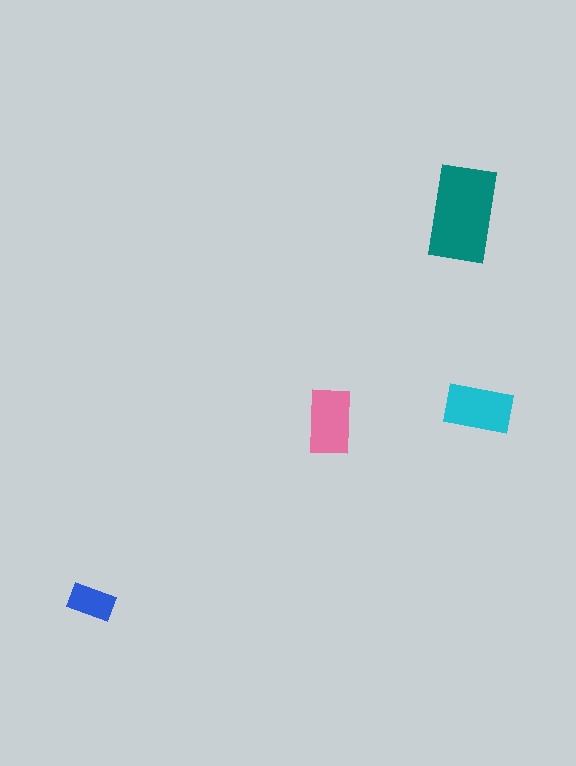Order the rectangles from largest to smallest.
the teal one, the cyan one, the pink one, the blue one.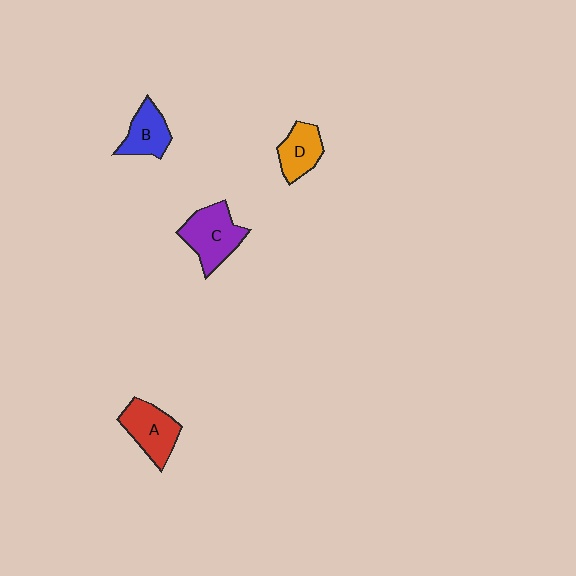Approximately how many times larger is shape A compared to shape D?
Approximately 1.3 times.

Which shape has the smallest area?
Shape D (orange).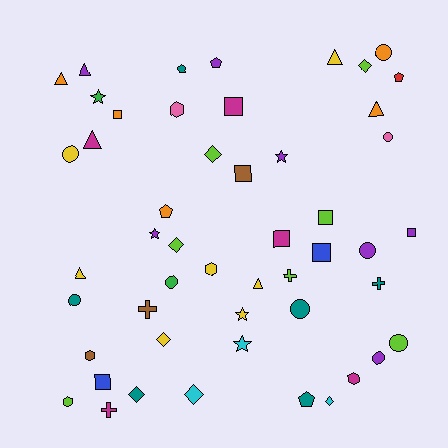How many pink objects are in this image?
There are 2 pink objects.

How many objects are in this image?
There are 50 objects.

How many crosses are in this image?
There are 4 crosses.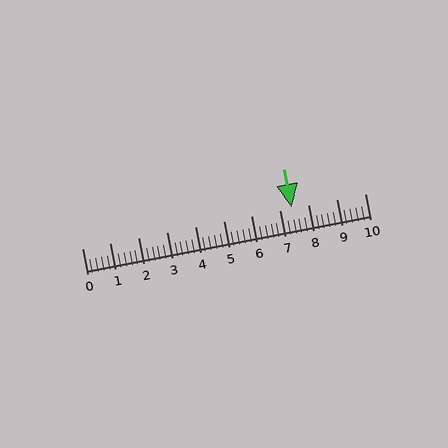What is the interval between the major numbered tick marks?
The major tick marks are spaced 1 units apart.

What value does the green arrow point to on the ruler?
The green arrow points to approximately 7.4.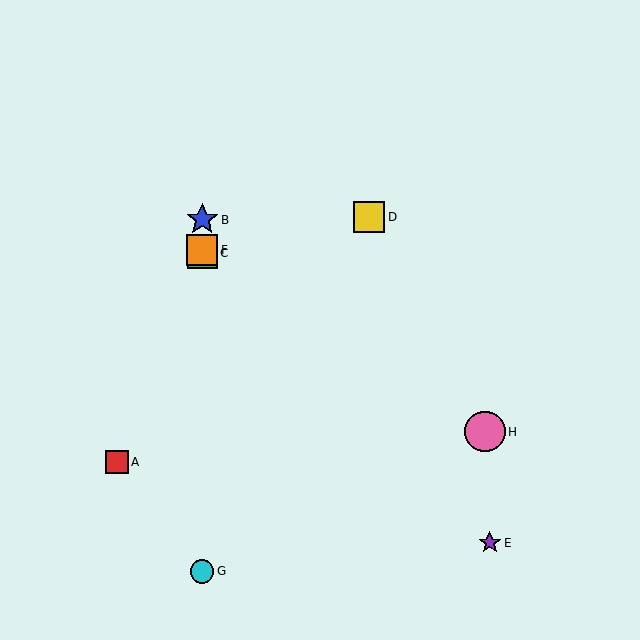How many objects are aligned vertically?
4 objects (B, C, F, G) are aligned vertically.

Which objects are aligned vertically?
Objects B, C, F, G are aligned vertically.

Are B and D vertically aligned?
No, B is at x≈202 and D is at x≈369.